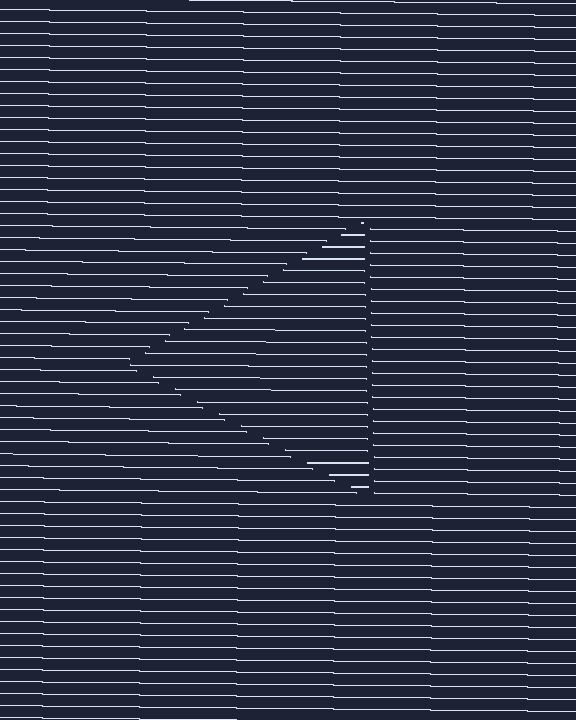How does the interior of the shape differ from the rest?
The interior of the shape contains the same grating, shifted by half a period — the contour is defined by the phase discontinuity where line-ends from the inner and outer gratings abut.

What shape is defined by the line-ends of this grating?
An illusory triangle. The interior of the shape contains the same grating, shifted by half a period — the contour is defined by the phase discontinuity where line-ends from the inner and outer gratings abut.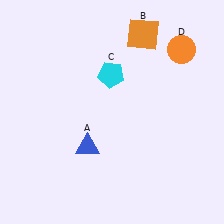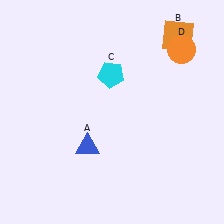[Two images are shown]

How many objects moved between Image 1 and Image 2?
1 object moved between the two images.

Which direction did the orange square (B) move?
The orange square (B) moved right.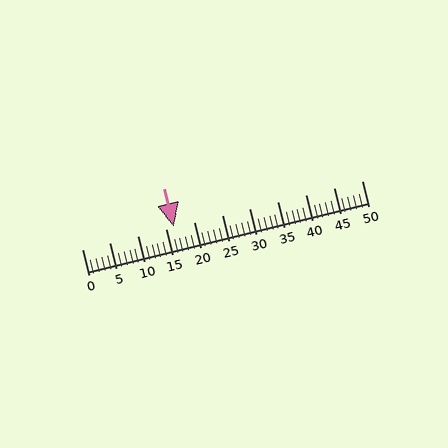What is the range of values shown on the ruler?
The ruler shows values from 0 to 50.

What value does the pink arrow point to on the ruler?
The pink arrow points to approximately 16.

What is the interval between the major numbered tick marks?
The major tick marks are spaced 5 units apart.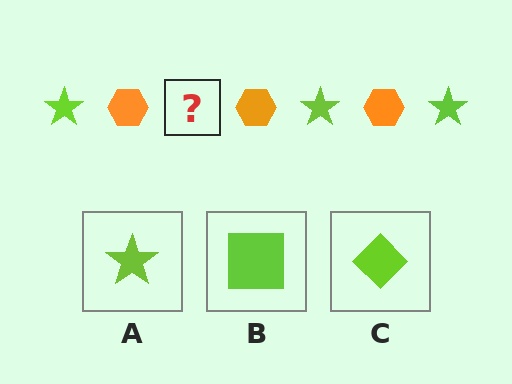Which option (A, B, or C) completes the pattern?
A.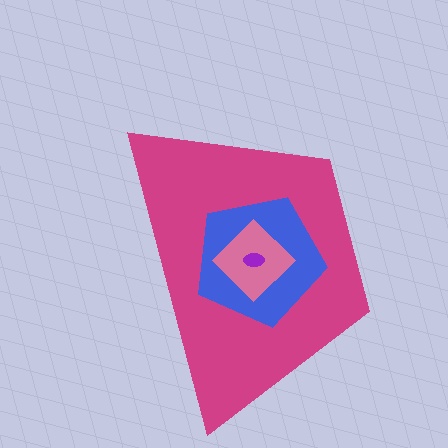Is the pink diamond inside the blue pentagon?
Yes.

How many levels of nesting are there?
4.